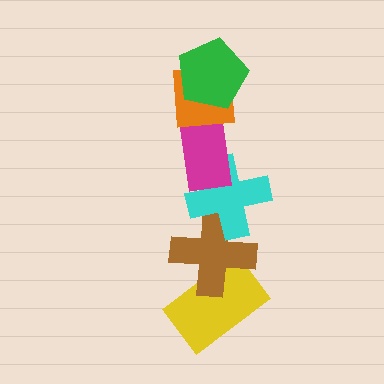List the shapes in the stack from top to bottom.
From top to bottom: the green pentagon, the orange square, the magenta rectangle, the cyan cross, the brown cross, the yellow rectangle.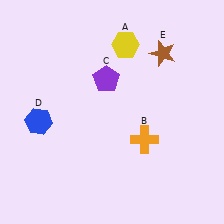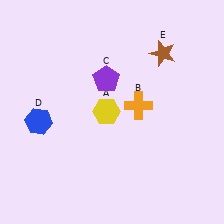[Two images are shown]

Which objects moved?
The objects that moved are: the yellow hexagon (A), the orange cross (B).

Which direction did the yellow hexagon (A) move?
The yellow hexagon (A) moved down.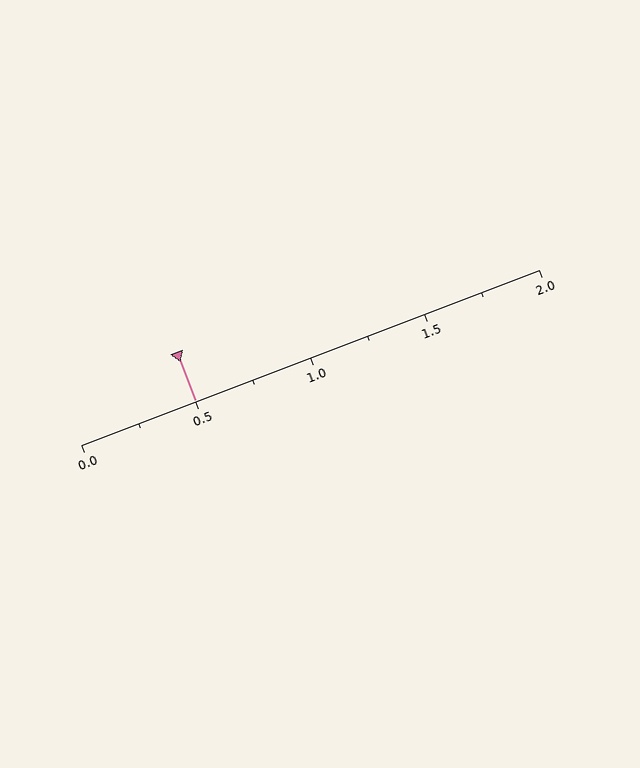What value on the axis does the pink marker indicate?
The marker indicates approximately 0.5.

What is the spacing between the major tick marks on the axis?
The major ticks are spaced 0.5 apart.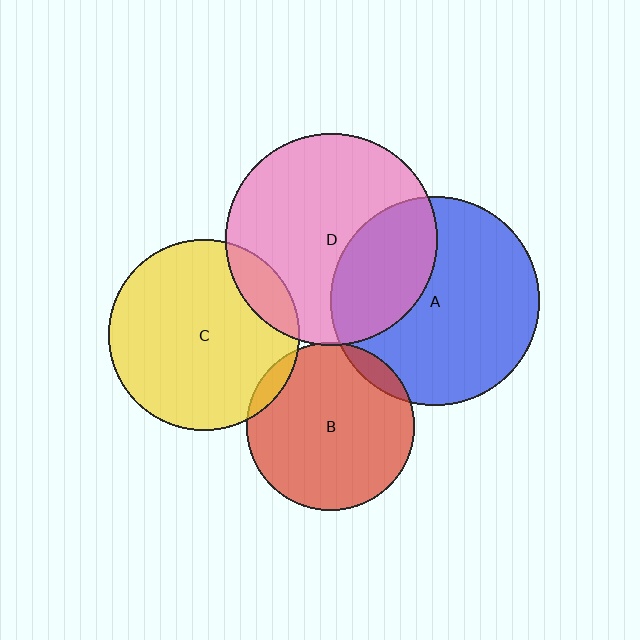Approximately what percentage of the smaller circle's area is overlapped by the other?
Approximately 5%.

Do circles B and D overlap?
Yes.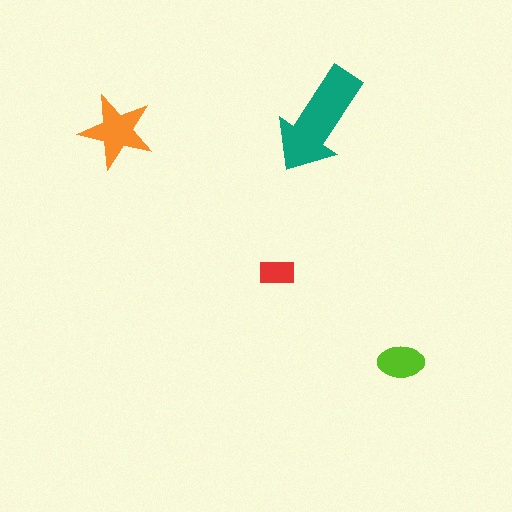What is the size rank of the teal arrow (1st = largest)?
1st.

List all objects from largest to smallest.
The teal arrow, the orange star, the lime ellipse, the red rectangle.